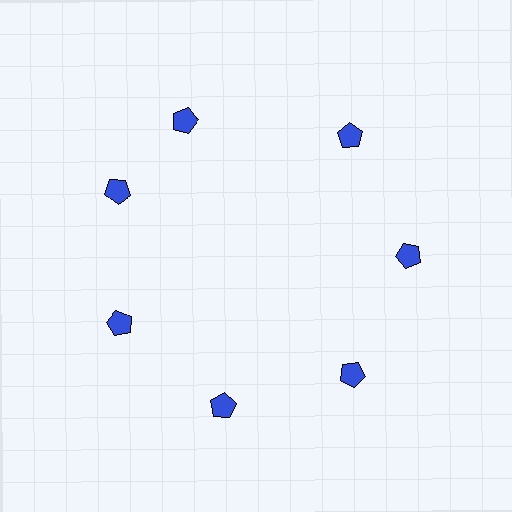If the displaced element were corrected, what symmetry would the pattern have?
It would have 7-fold rotational symmetry — the pattern would map onto itself every 51 degrees.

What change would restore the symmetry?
The symmetry would be restored by rotating it back into even spacing with its neighbors so that all 7 pentagons sit at equal angles and equal distance from the center.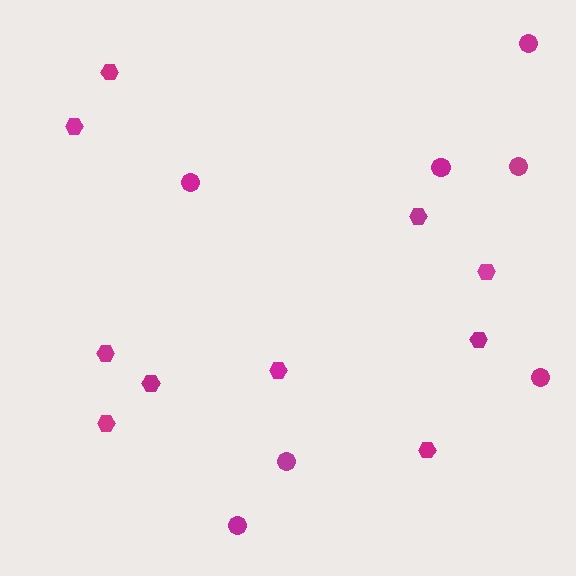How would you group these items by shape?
There are 2 groups: one group of circles (7) and one group of hexagons (10).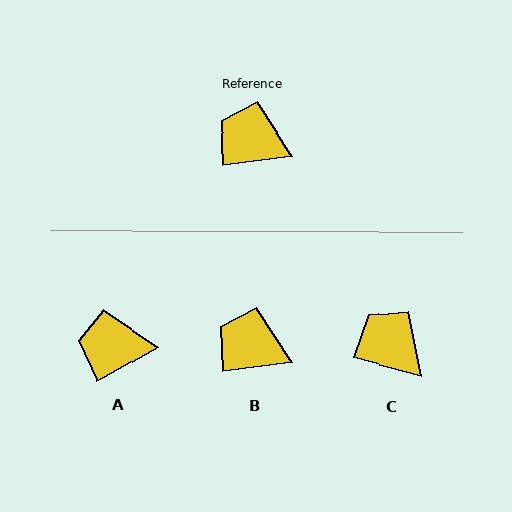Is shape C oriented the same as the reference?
No, it is off by about 22 degrees.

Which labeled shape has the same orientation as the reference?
B.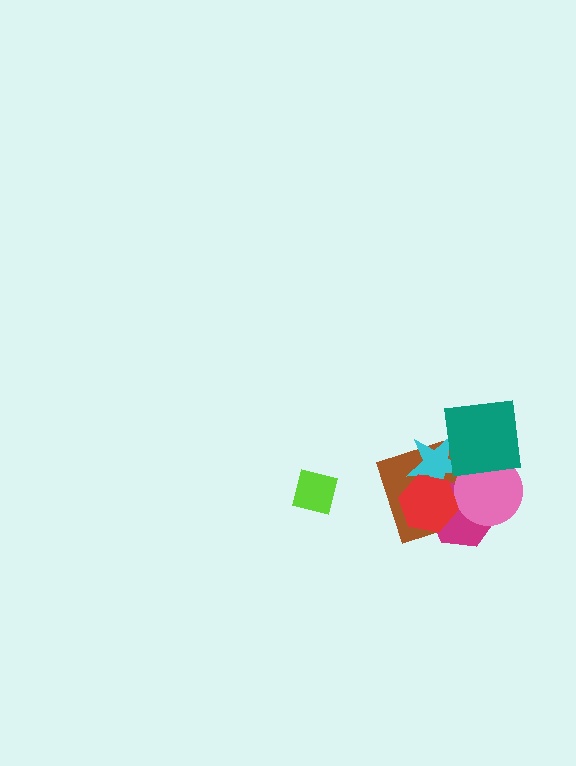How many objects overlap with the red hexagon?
3 objects overlap with the red hexagon.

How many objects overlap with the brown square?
5 objects overlap with the brown square.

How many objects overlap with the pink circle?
4 objects overlap with the pink circle.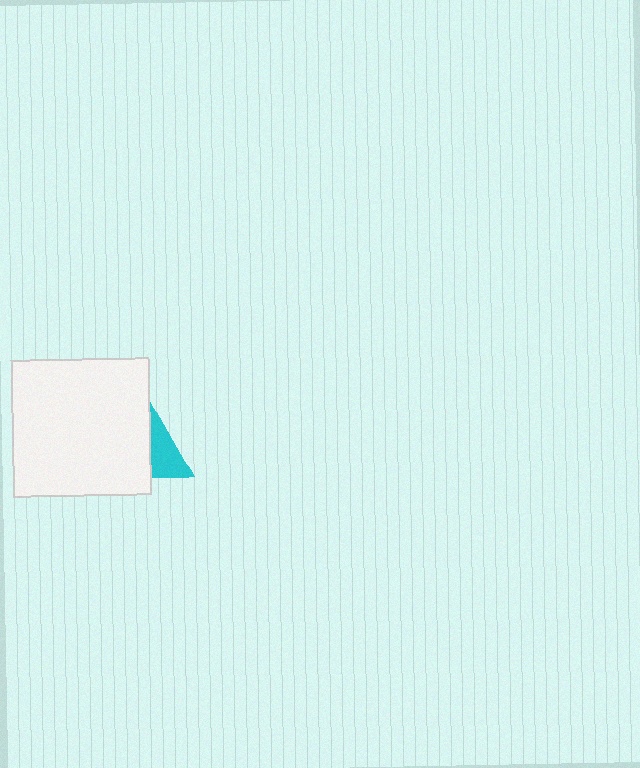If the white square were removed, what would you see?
You would see the complete cyan triangle.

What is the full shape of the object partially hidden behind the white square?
The partially hidden object is a cyan triangle.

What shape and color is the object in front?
The object in front is a white square.